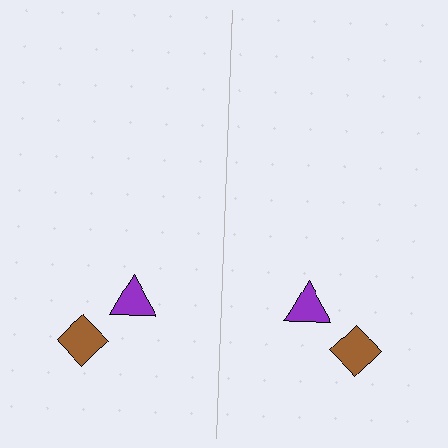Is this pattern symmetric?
Yes, this pattern has bilateral (reflection) symmetry.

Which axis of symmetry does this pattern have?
The pattern has a vertical axis of symmetry running through the center of the image.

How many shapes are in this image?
There are 4 shapes in this image.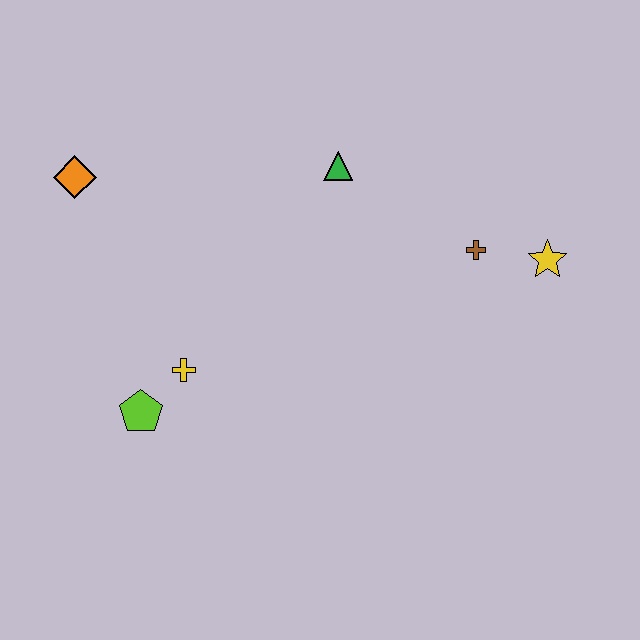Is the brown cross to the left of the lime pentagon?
No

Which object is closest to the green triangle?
The brown cross is closest to the green triangle.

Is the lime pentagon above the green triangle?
No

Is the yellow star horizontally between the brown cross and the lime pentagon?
No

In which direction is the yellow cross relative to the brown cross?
The yellow cross is to the left of the brown cross.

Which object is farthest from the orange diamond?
The yellow star is farthest from the orange diamond.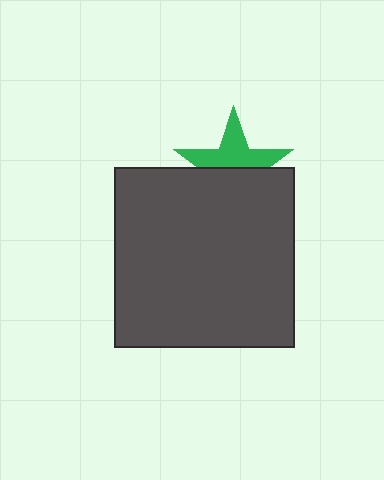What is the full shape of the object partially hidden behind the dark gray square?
The partially hidden object is a green star.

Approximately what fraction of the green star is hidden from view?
Roughly 49% of the green star is hidden behind the dark gray square.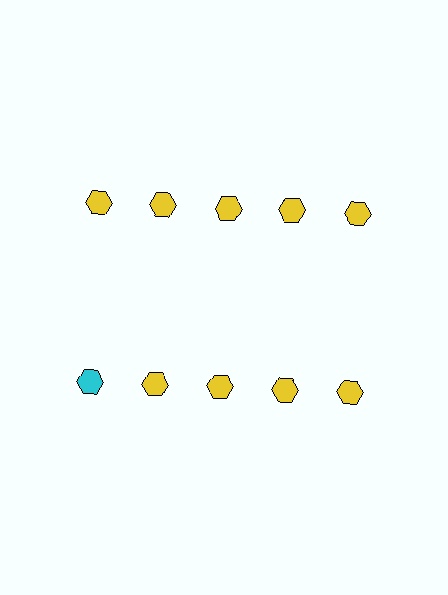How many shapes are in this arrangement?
There are 10 shapes arranged in a grid pattern.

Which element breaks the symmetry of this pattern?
The cyan hexagon in the second row, leftmost column breaks the symmetry. All other shapes are yellow hexagons.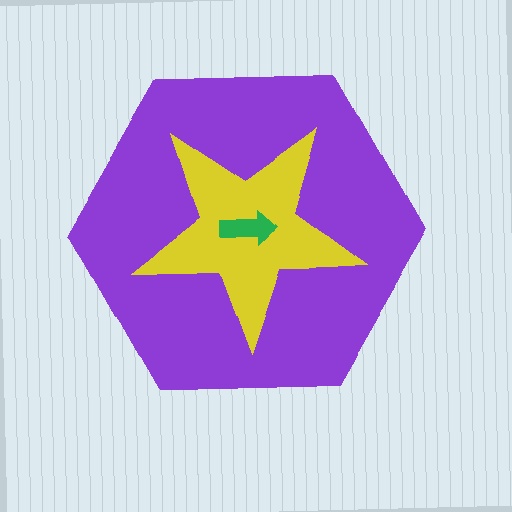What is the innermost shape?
The green arrow.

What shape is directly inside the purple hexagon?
The yellow star.